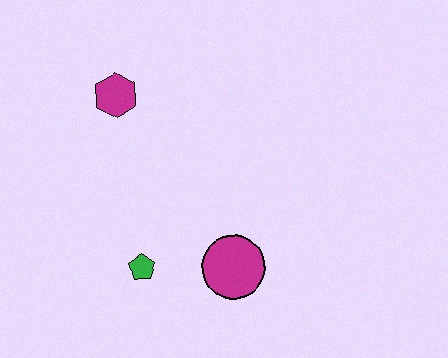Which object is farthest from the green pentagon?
The magenta hexagon is farthest from the green pentagon.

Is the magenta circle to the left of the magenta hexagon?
No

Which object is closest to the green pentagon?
The magenta circle is closest to the green pentagon.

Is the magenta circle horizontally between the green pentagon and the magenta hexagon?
No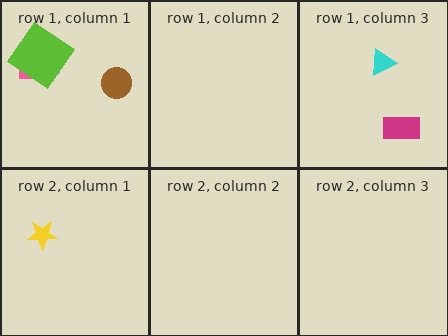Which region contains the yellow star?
The row 2, column 1 region.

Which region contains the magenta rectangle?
The row 1, column 3 region.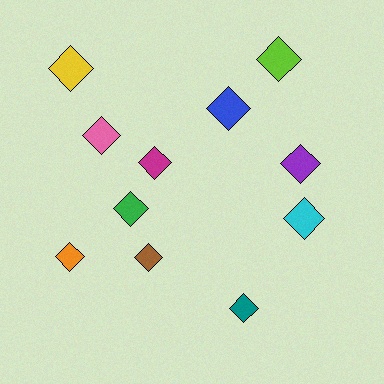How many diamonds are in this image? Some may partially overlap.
There are 11 diamonds.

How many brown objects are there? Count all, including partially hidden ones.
There is 1 brown object.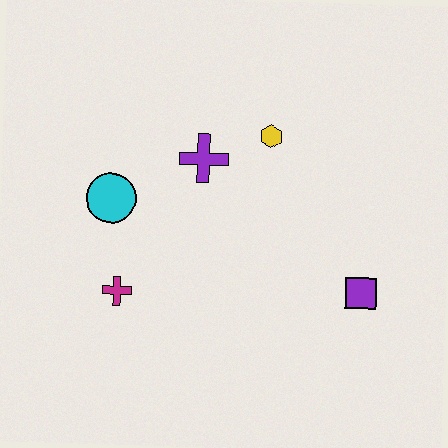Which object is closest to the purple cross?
The yellow hexagon is closest to the purple cross.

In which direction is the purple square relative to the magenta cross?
The purple square is to the right of the magenta cross.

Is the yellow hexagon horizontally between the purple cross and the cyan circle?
No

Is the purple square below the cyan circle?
Yes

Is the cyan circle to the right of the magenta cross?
No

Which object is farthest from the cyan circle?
The purple square is farthest from the cyan circle.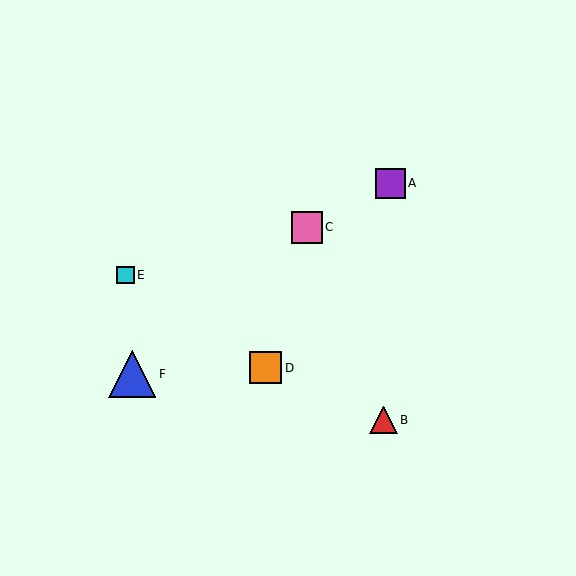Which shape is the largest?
The blue triangle (labeled F) is the largest.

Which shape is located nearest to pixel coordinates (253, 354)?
The orange square (labeled D) at (266, 368) is nearest to that location.